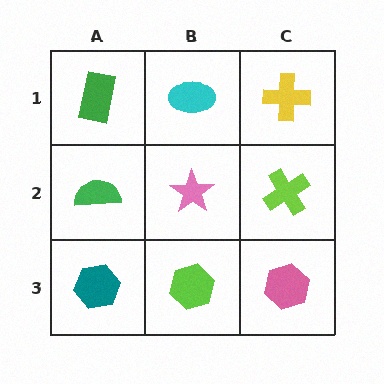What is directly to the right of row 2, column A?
A pink star.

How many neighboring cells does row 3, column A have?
2.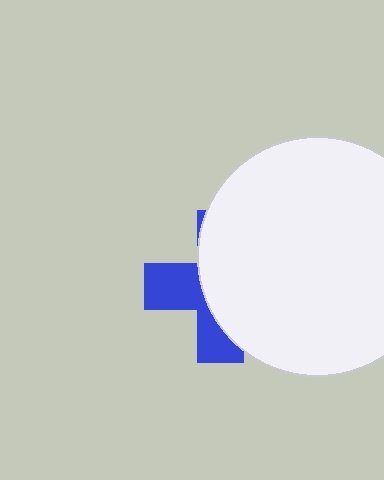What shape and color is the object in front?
The object in front is a white circle.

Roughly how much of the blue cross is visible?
A small part of it is visible (roughly 37%).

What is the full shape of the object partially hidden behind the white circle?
The partially hidden object is a blue cross.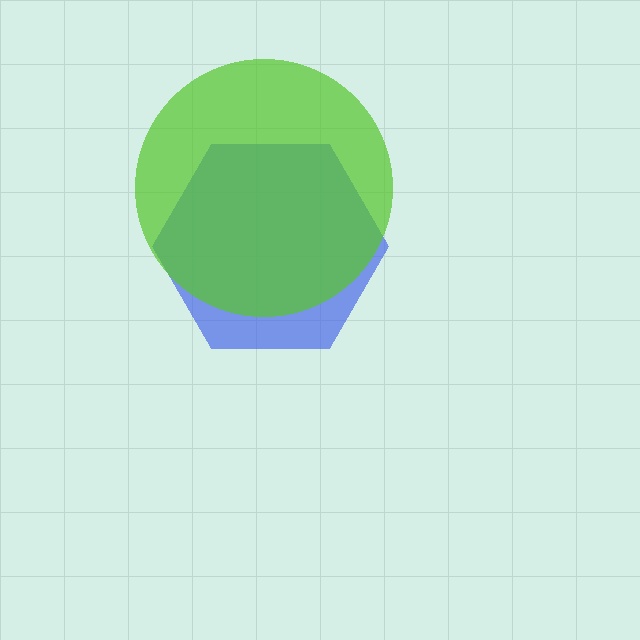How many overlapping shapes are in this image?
There are 2 overlapping shapes in the image.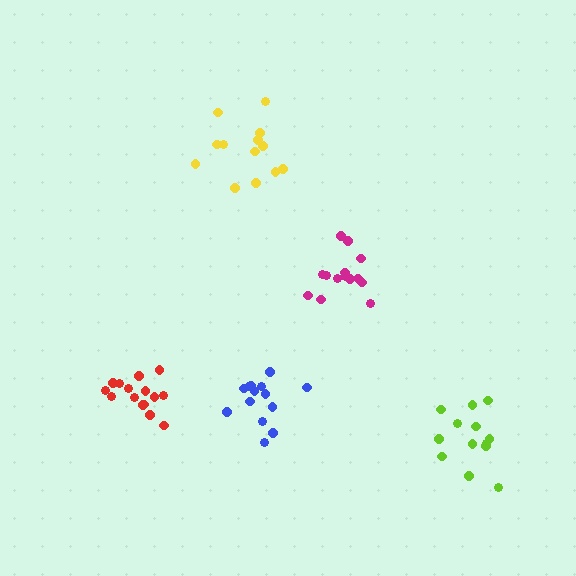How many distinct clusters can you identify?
There are 5 distinct clusters.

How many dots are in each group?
Group 1: 14 dots, Group 2: 13 dots, Group 3: 14 dots, Group 4: 15 dots, Group 5: 13 dots (69 total).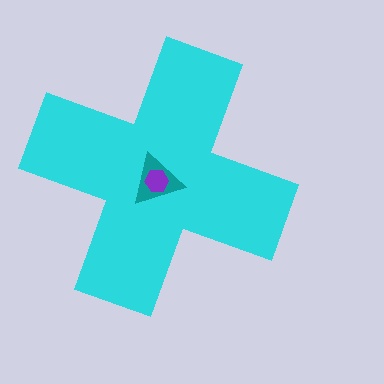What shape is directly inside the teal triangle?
The purple hexagon.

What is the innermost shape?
The purple hexagon.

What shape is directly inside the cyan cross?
The teal triangle.